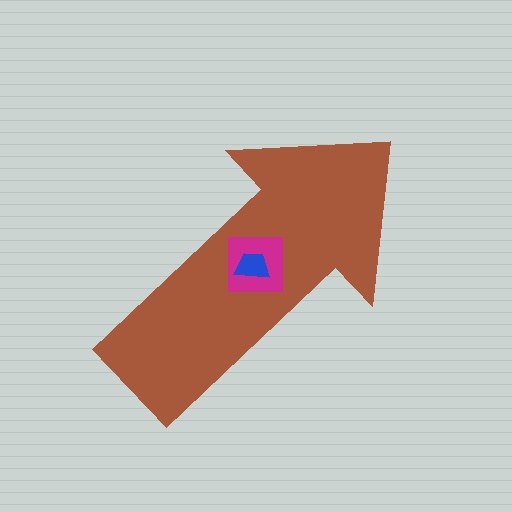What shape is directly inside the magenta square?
The blue trapezoid.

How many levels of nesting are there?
3.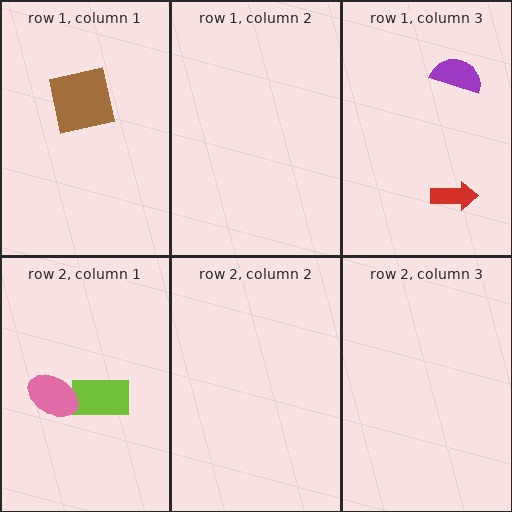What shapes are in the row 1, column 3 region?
The purple semicircle, the red arrow.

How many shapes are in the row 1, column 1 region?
1.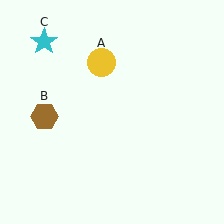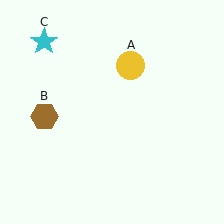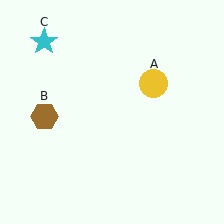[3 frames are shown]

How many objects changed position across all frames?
1 object changed position: yellow circle (object A).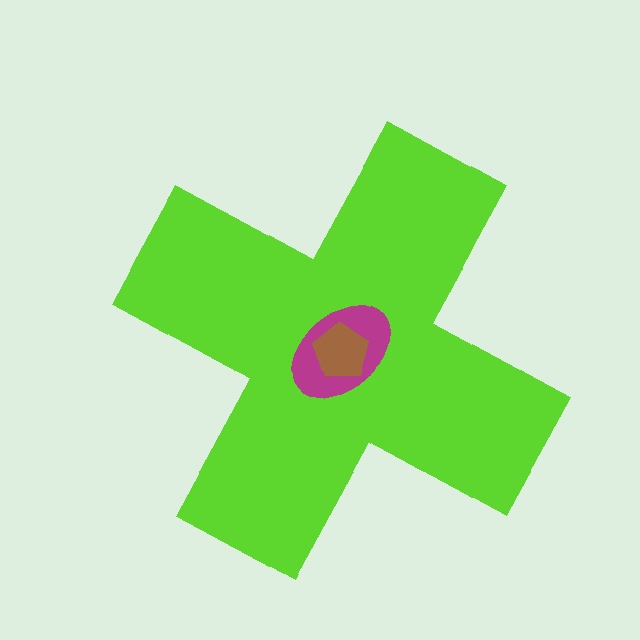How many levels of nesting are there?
3.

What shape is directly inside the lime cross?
The magenta ellipse.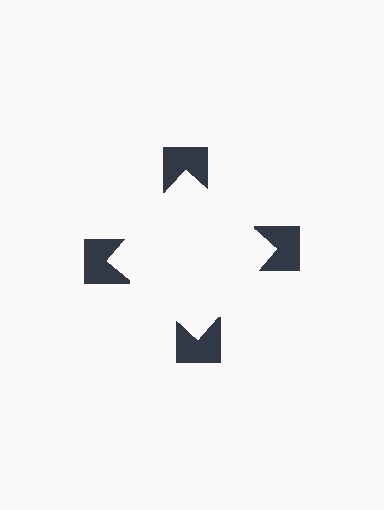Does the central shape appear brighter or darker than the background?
It typically appears slightly brighter than the background, even though no actual brightness change is drawn.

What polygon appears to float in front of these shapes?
An illusory square — its edges are inferred from the aligned wedge cuts in the notched squares, not physically drawn.